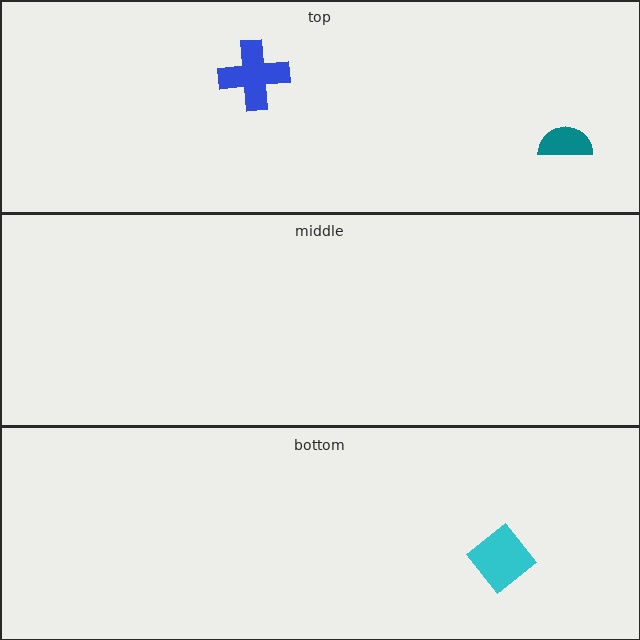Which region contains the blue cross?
The top region.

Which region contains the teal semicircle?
The top region.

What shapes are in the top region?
The blue cross, the teal semicircle.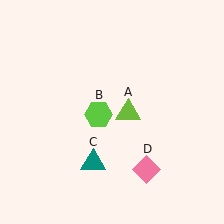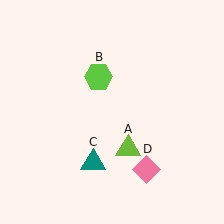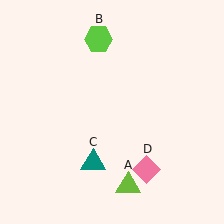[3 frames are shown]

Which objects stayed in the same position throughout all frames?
Teal triangle (object C) and pink diamond (object D) remained stationary.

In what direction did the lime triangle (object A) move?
The lime triangle (object A) moved down.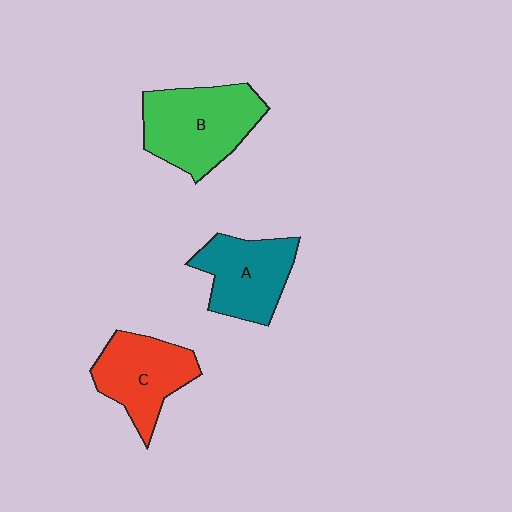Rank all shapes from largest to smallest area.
From largest to smallest: B (green), C (red), A (teal).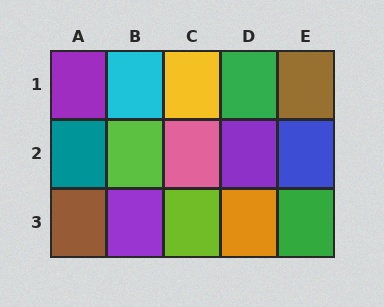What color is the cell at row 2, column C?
Pink.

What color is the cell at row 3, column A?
Brown.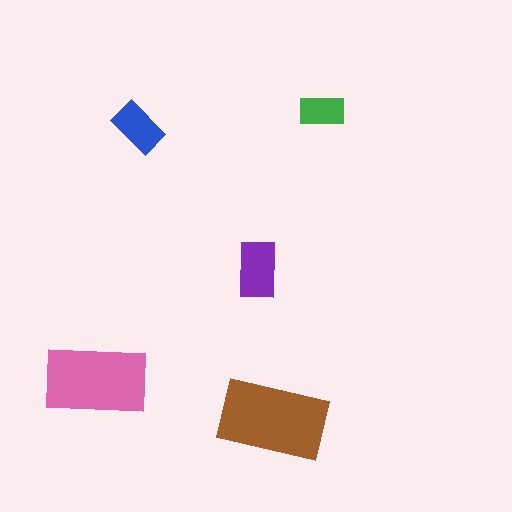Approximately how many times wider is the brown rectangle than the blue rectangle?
About 2 times wider.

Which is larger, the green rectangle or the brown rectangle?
The brown one.